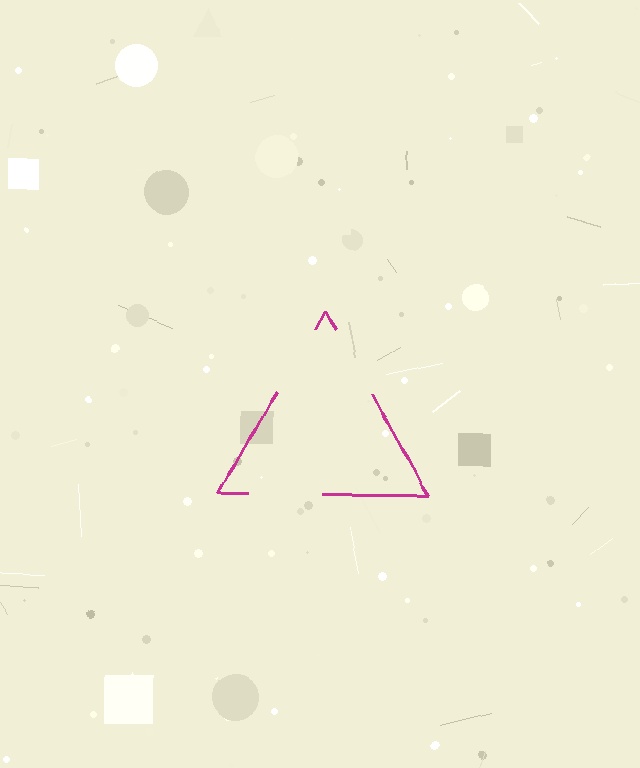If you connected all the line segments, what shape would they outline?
They would outline a triangle.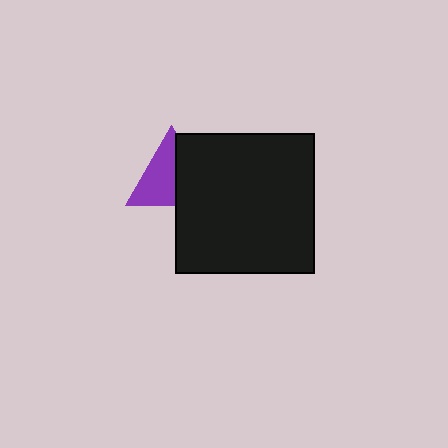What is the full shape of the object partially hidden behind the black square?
The partially hidden object is a purple triangle.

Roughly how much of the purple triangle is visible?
About half of it is visible (roughly 58%).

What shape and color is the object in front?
The object in front is a black square.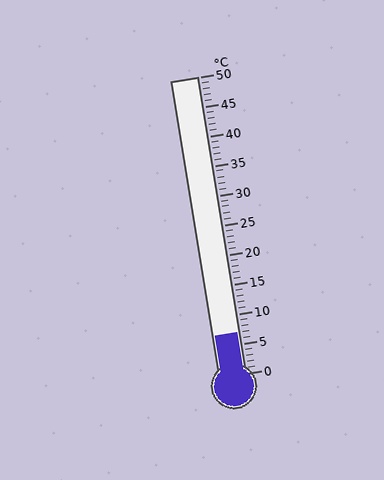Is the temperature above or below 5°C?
The temperature is above 5°C.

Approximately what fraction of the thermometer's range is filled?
The thermometer is filled to approximately 15% of its range.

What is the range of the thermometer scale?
The thermometer scale ranges from 0°C to 50°C.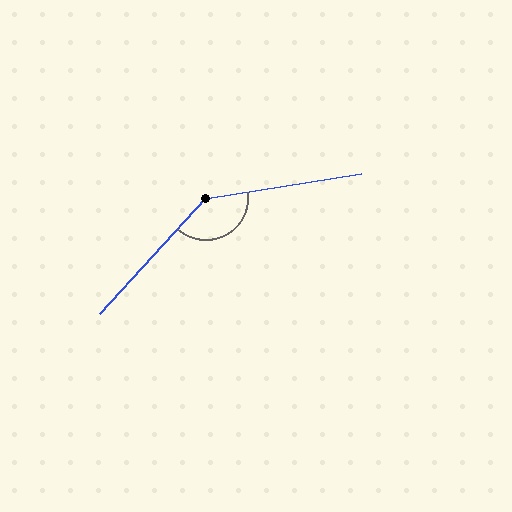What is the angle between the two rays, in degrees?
Approximately 142 degrees.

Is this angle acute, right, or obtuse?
It is obtuse.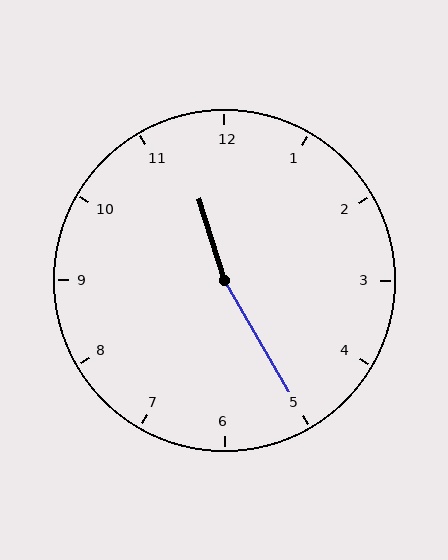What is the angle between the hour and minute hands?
Approximately 168 degrees.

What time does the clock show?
11:25.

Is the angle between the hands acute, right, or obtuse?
It is obtuse.